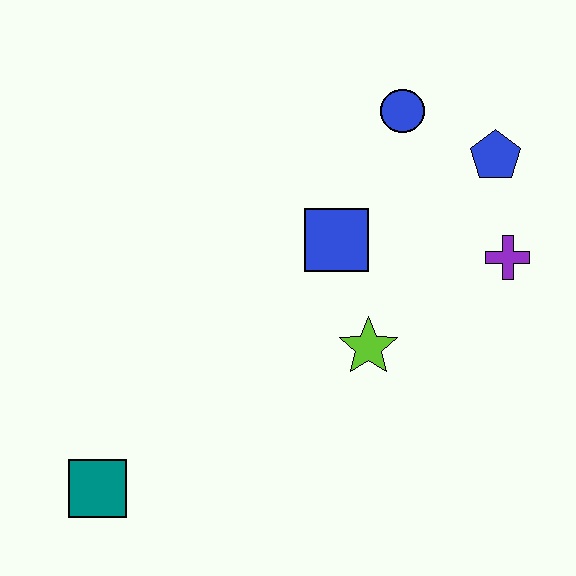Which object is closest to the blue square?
The lime star is closest to the blue square.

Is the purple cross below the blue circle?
Yes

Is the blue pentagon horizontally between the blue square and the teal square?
No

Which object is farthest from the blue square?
The teal square is farthest from the blue square.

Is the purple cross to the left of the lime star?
No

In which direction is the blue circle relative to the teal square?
The blue circle is above the teal square.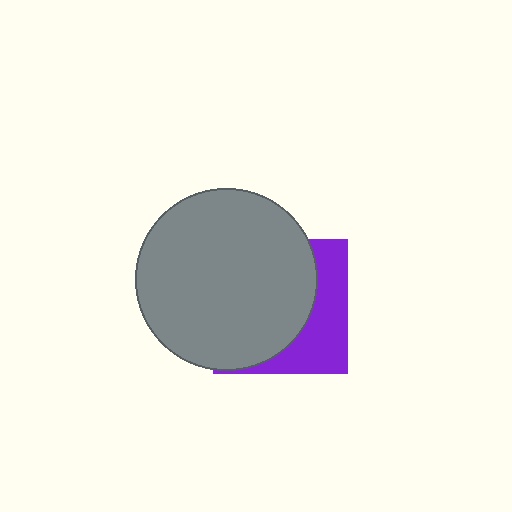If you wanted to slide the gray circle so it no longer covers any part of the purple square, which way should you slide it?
Slide it left — that is the most direct way to separate the two shapes.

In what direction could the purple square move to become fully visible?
The purple square could move right. That would shift it out from behind the gray circle entirely.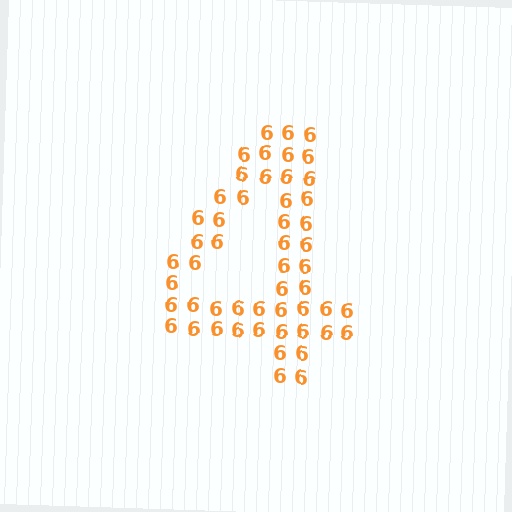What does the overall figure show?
The overall figure shows the digit 4.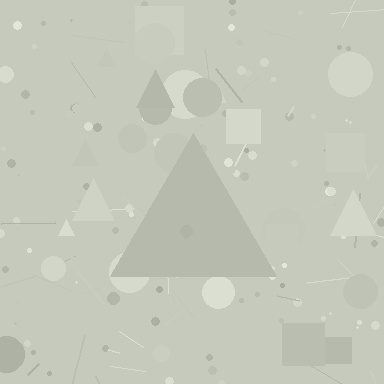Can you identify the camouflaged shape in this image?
The camouflaged shape is a triangle.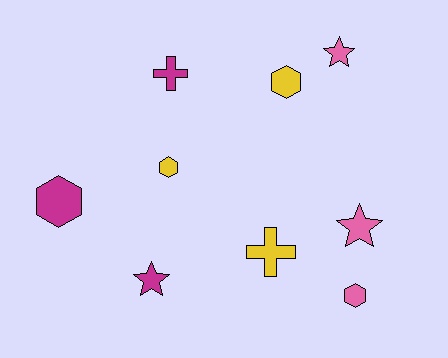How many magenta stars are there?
There is 1 magenta star.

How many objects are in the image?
There are 9 objects.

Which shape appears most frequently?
Hexagon, with 4 objects.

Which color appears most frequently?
Yellow, with 3 objects.